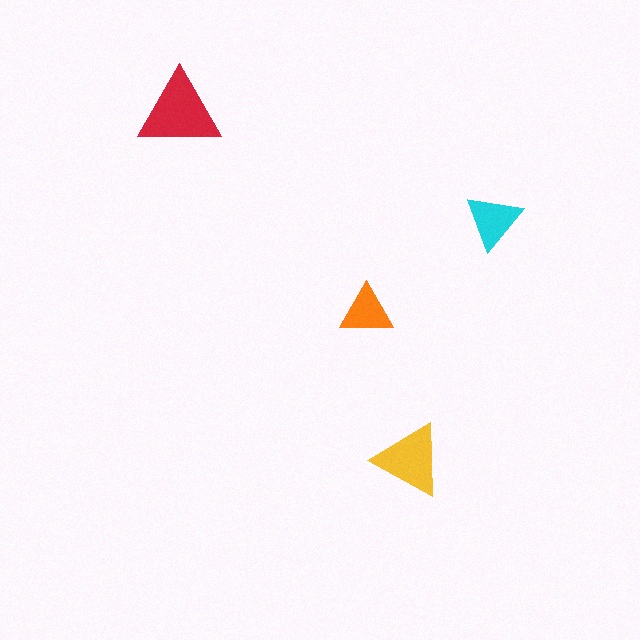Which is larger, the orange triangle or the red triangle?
The red one.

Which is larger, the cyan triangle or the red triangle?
The red one.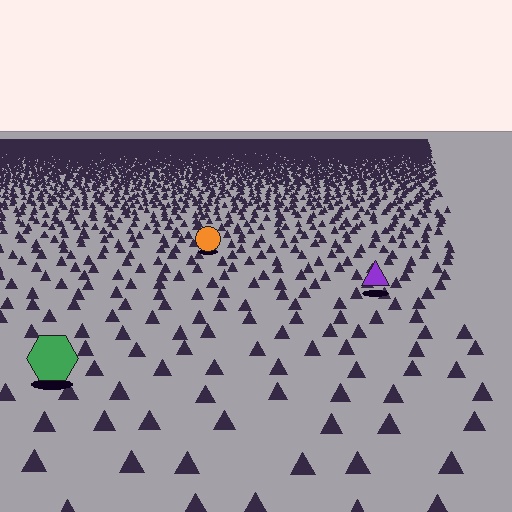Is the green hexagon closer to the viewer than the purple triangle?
Yes. The green hexagon is closer — you can tell from the texture gradient: the ground texture is coarser near it.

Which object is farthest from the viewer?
The orange circle is farthest from the viewer. It appears smaller and the ground texture around it is denser.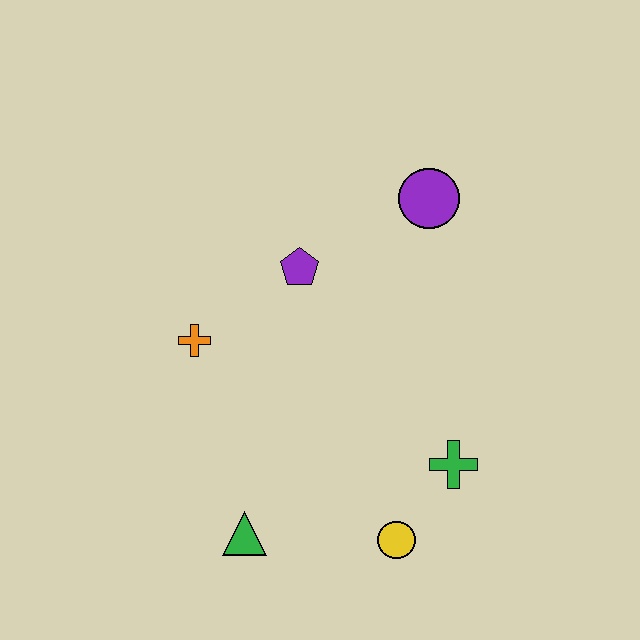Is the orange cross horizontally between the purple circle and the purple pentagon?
No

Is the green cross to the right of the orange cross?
Yes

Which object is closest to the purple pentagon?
The orange cross is closest to the purple pentagon.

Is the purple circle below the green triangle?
No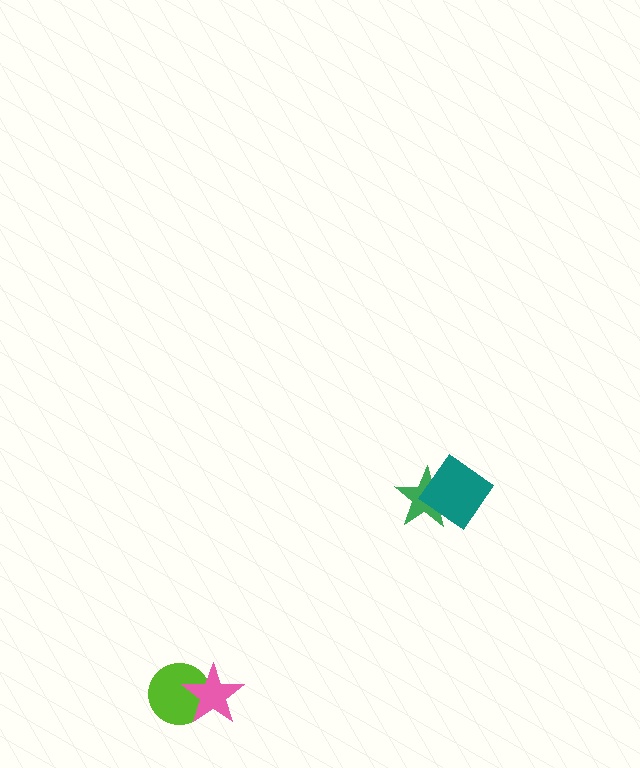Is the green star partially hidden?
Yes, it is partially covered by another shape.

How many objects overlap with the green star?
1 object overlaps with the green star.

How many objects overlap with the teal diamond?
1 object overlaps with the teal diamond.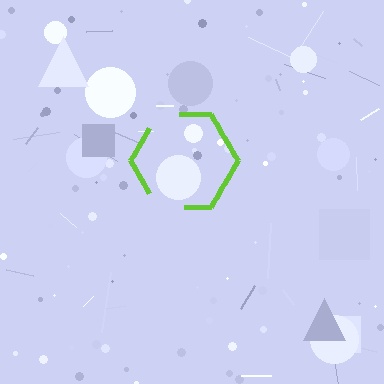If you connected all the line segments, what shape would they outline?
They would outline a hexagon.